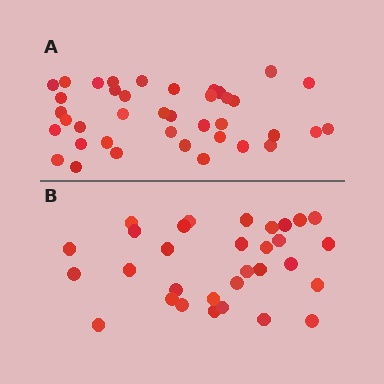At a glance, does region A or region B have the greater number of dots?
Region A (the top region) has more dots.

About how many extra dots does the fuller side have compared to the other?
Region A has roughly 8 or so more dots than region B.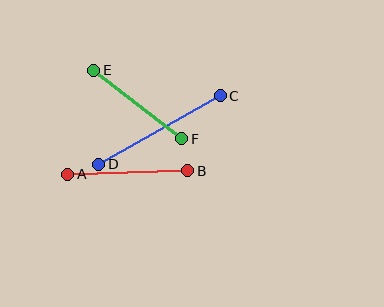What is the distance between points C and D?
The distance is approximately 139 pixels.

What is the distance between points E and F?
The distance is approximately 111 pixels.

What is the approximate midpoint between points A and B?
The midpoint is at approximately (128, 173) pixels.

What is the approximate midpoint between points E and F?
The midpoint is at approximately (138, 105) pixels.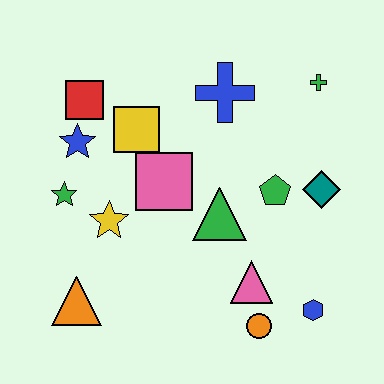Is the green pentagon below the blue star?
Yes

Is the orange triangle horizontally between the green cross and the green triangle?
No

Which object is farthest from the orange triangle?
The green cross is farthest from the orange triangle.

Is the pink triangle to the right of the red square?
Yes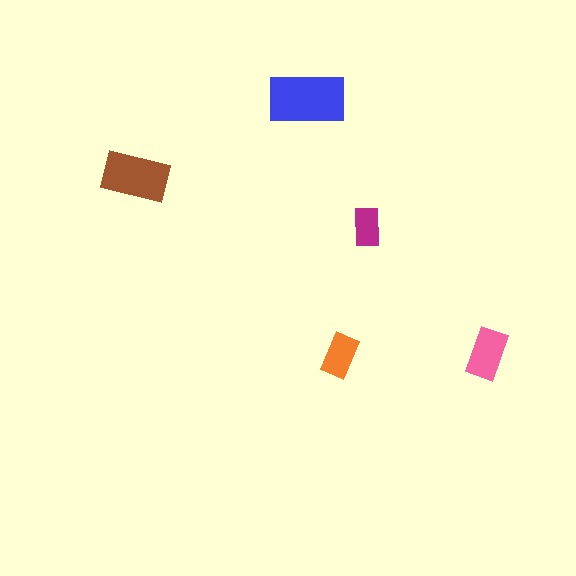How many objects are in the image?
There are 5 objects in the image.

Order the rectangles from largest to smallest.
the blue one, the brown one, the pink one, the orange one, the magenta one.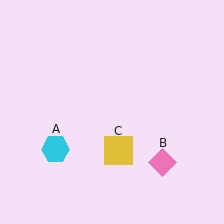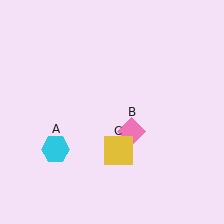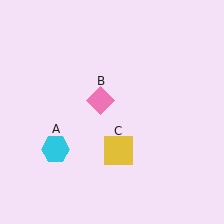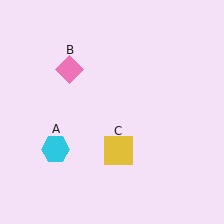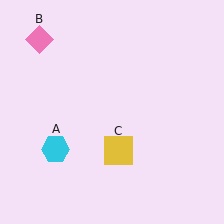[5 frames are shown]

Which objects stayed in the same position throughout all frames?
Cyan hexagon (object A) and yellow square (object C) remained stationary.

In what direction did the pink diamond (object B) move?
The pink diamond (object B) moved up and to the left.